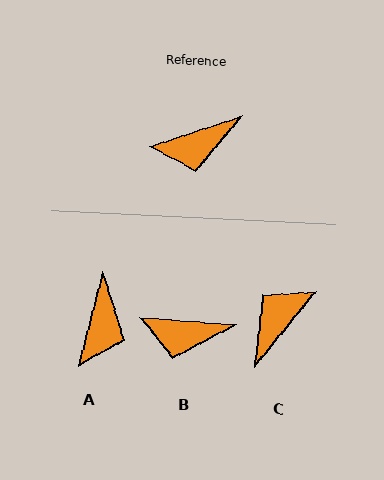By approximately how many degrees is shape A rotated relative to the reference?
Approximately 57 degrees counter-clockwise.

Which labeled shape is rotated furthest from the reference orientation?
C, about 147 degrees away.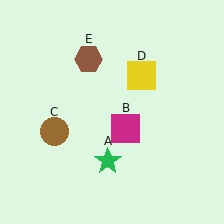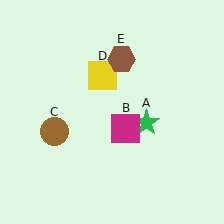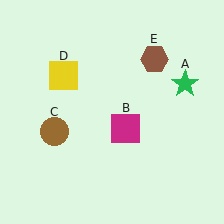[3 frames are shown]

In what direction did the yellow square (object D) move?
The yellow square (object D) moved left.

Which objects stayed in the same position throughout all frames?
Magenta square (object B) and brown circle (object C) remained stationary.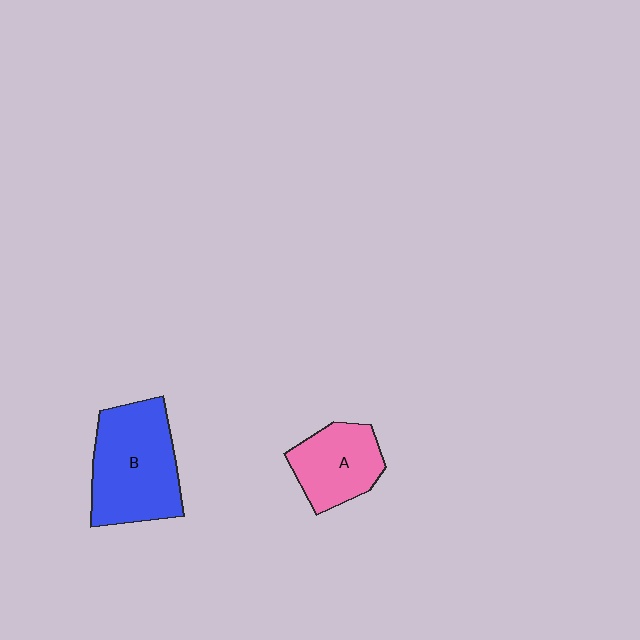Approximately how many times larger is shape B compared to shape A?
Approximately 1.6 times.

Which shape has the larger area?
Shape B (blue).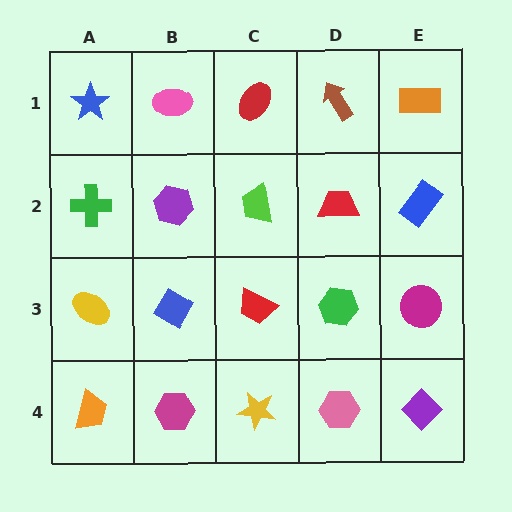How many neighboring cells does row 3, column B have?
4.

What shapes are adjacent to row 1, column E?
A blue rectangle (row 2, column E), a brown arrow (row 1, column D).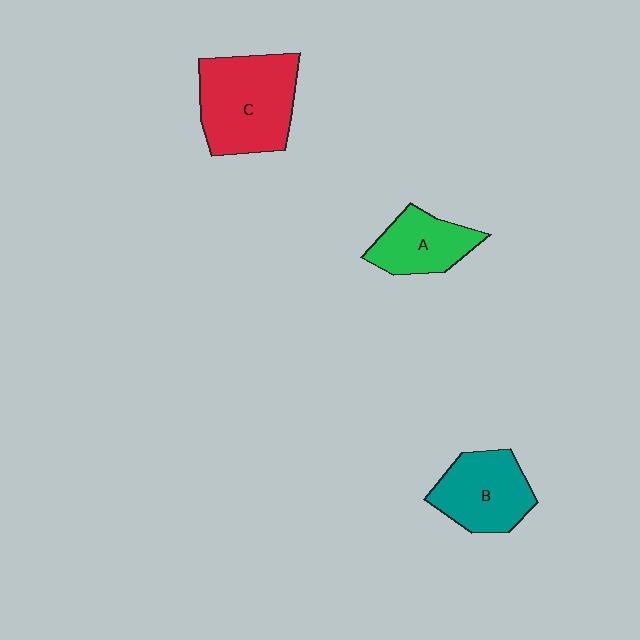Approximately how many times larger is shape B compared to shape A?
Approximately 1.2 times.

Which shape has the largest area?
Shape C (red).